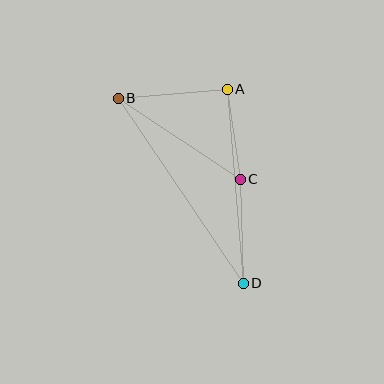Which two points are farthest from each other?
Points B and D are farthest from each other.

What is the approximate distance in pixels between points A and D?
The distance between A and D is approximately 195 pixels.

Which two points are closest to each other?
Points A and C are closest to each other.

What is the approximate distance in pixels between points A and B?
The distance between A and B is approximately 110 pixels.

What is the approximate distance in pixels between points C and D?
The distance between C and D is approximately 104 pixels.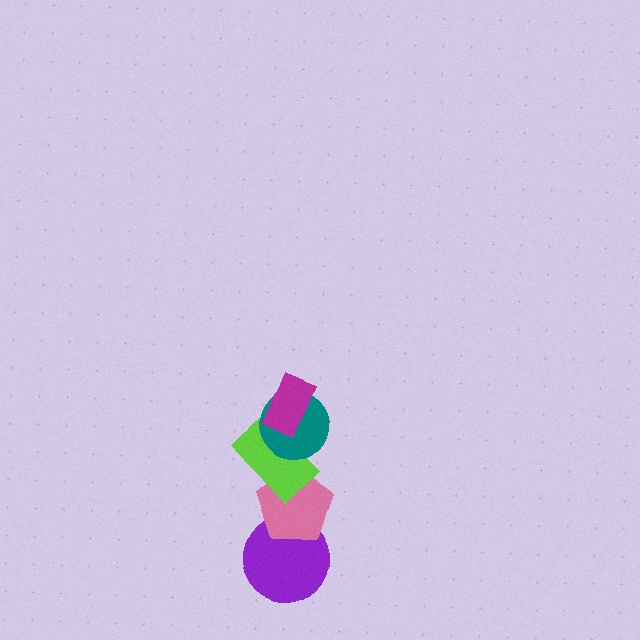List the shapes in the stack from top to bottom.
From top to bottom: the magenta rectangle, the teal circle, the lime rectangle, the pink pentagon, the purple circle.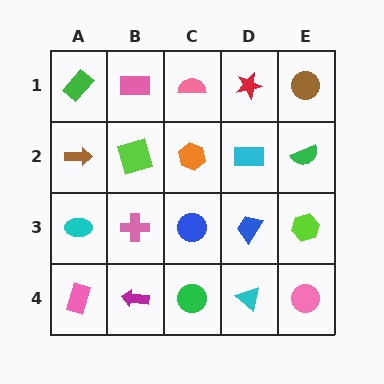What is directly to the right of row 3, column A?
A pink cross.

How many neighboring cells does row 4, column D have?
3.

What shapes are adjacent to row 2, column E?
A brown circle (row 1, column E), a lime hexagon (row 3, column E), a cyan rectangle (row 2, column D).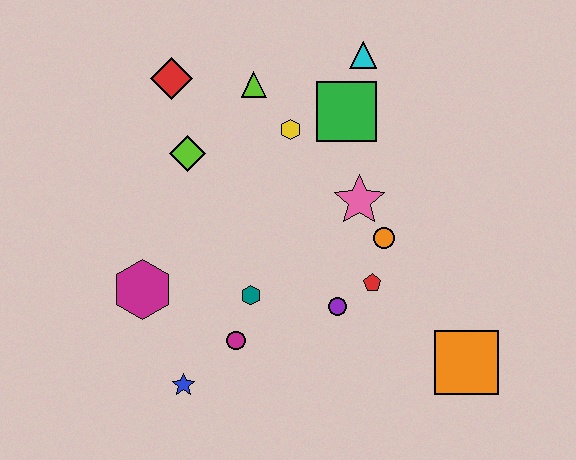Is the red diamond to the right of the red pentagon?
No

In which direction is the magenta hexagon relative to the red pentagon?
The magenta hexagon is to the left of the red pentagon.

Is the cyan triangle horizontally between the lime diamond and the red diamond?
No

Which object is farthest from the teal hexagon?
The cyan triangle is farthest from the teal hexagon.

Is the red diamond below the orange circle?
No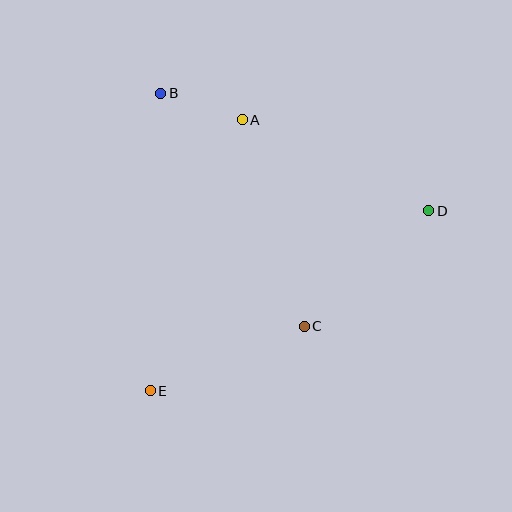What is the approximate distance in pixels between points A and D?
The distance between A and D is approximately 208 pixels.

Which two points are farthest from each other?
Points D and E are farthest from each other.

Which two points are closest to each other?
Points A and B are closest to each other.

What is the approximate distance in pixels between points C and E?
The distance between C and E is approximately 167 pixels.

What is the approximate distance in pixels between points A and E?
The distance between A and E is approximately 287 pixels.